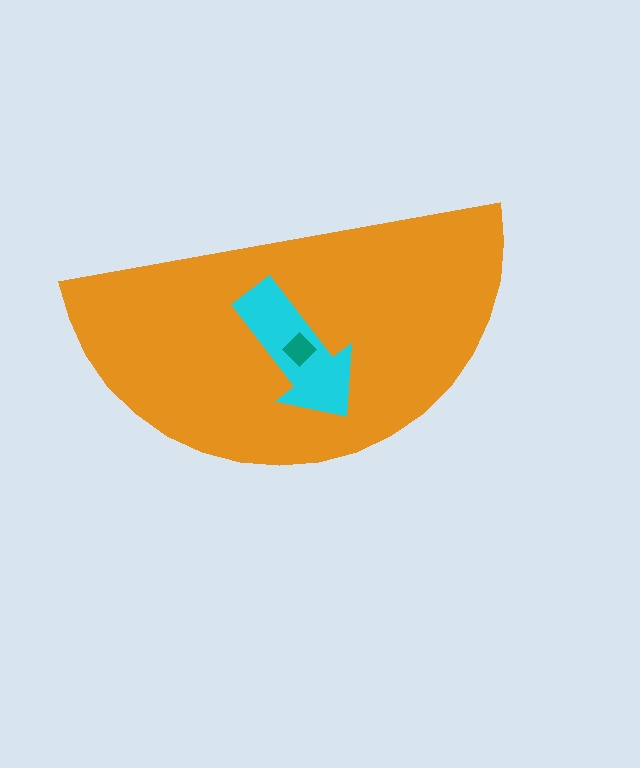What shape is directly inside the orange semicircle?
The cyan arrow.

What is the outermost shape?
The orange semicircle.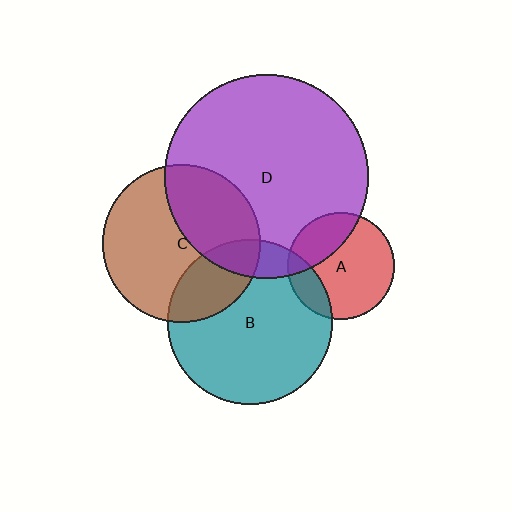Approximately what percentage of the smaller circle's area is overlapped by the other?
Approximately 15%.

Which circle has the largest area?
Circle D (purple).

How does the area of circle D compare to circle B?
Approximately 1.5 times.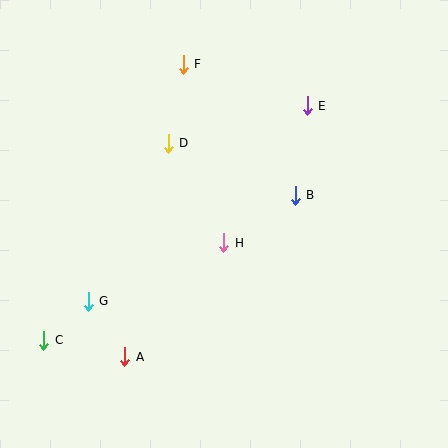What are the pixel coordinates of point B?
Point B is at (295, 195).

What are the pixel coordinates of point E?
Point E is at (307, 106).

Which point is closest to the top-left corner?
Point F is closest to the top-left corner.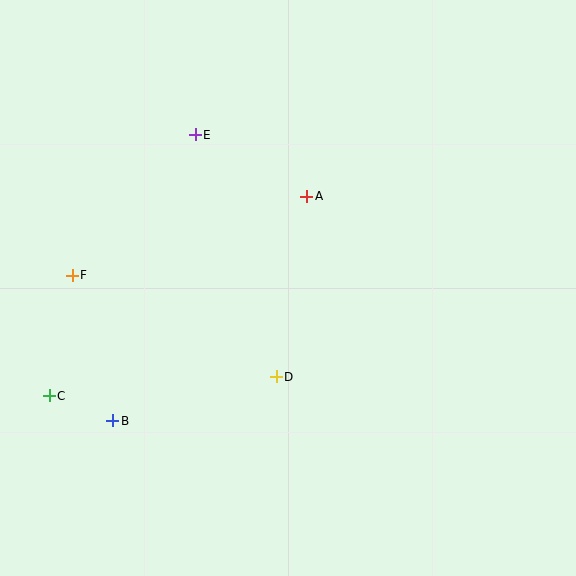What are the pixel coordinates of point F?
Point F is at (72, 275).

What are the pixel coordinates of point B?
Point B is at (113, 421).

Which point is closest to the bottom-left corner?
Point C is closest to the bottom-left corner.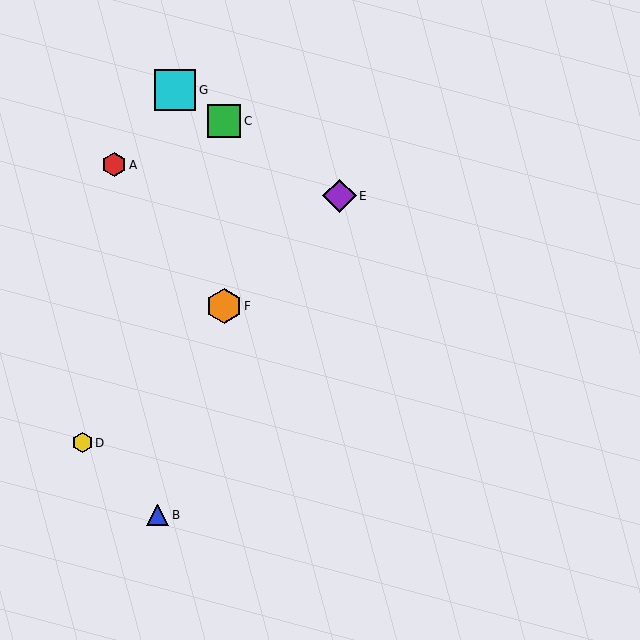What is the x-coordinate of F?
Object F is at x≈224.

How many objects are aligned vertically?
2 objects (C, F) are aligned vertically.